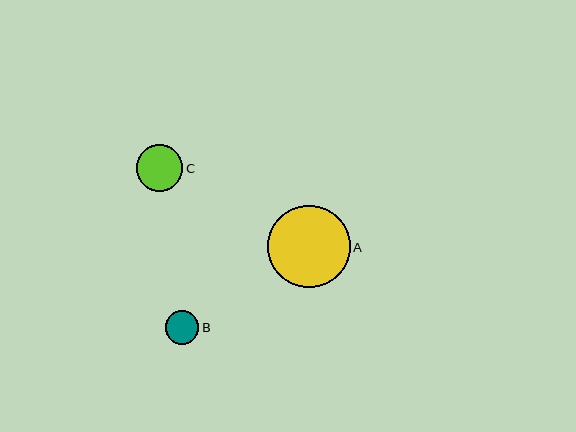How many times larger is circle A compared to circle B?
Circle A is approximately 2.5 times the size of circle B.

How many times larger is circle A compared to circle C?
Circle A is approximately 1.8 times the size of circle C.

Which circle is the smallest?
Circle B is the smallest with a size of approximately 33 pixels.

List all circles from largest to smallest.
From largest to smallest: A, C, B.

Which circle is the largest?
Circle A is the largest with a size of approximately 83 pixels.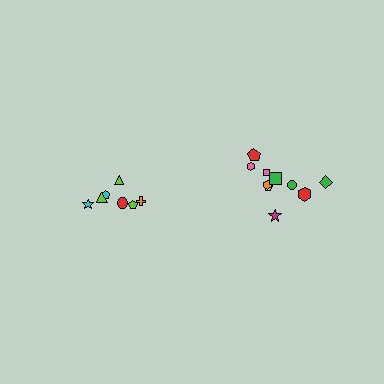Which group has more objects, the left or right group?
The right group.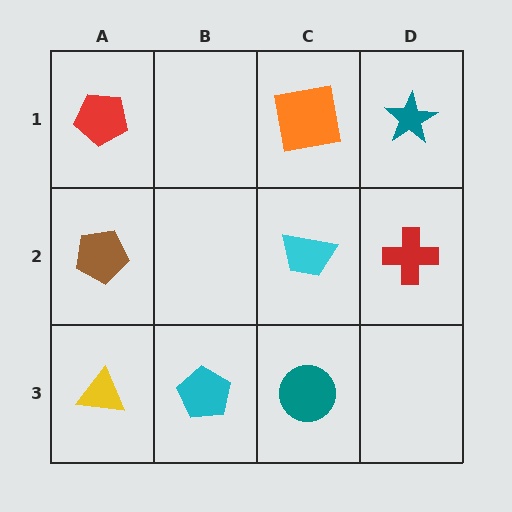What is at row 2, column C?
A cyan trapezoid.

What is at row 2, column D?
A red cross.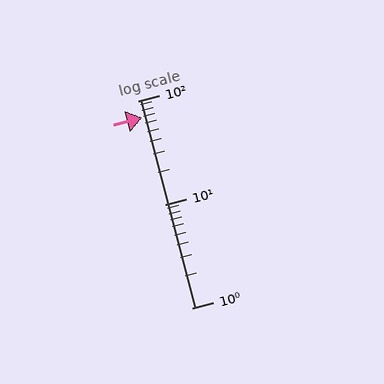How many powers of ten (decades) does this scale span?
The scale spans 2 decades, from 1 to 100.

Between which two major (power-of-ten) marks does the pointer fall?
The pointer is between 10 and 100.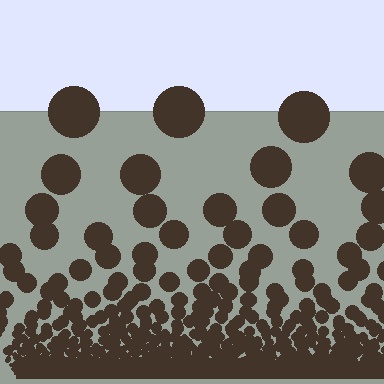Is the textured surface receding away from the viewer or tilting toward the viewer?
The surface appears to tilt toward the viewer. Texture elements get larger and sparser toward the top.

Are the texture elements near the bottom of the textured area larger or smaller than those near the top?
Smaller. The gradient is inverted — elements near the bottom are smaller and denser.